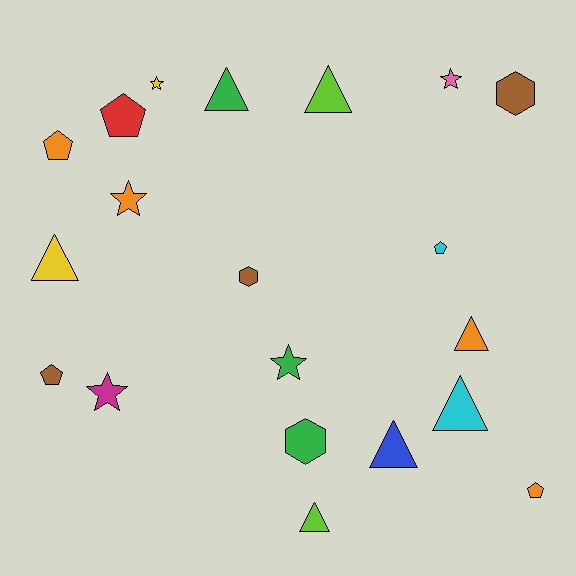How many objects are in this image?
There are 20 objects.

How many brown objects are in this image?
There are 3 brown objects.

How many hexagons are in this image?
There are 3 hexagons.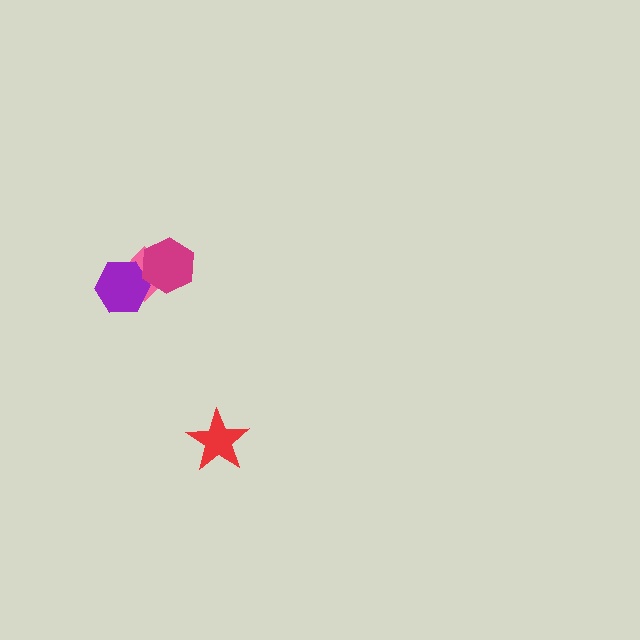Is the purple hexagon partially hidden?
Yes, it is partially covered by another shape.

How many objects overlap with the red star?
0 objects overlap with the red star.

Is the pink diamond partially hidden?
Yes, it is partially covered by another shape.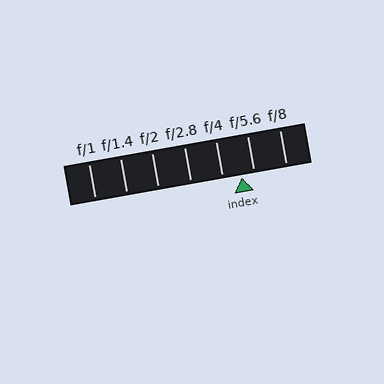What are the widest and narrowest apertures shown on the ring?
The widest aperture shown is f/1 and the narrowest is f/8.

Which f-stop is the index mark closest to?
The index mark is closest to f/5.6.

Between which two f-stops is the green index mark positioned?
The index mark is between f/4 and f/5.6.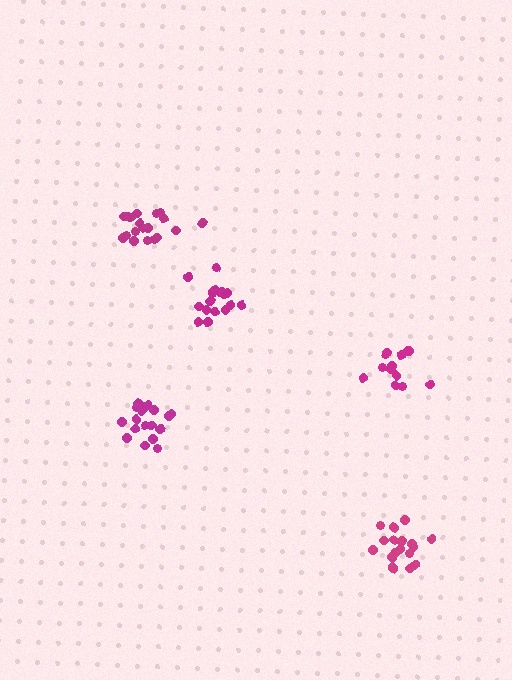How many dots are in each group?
Group 1: 20 dots, Group 2: 20 dots, Group 3: 19 dots, Group 4: 14 dots, Group 5: 19 dots (92 total).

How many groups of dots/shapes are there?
There are 5 groups.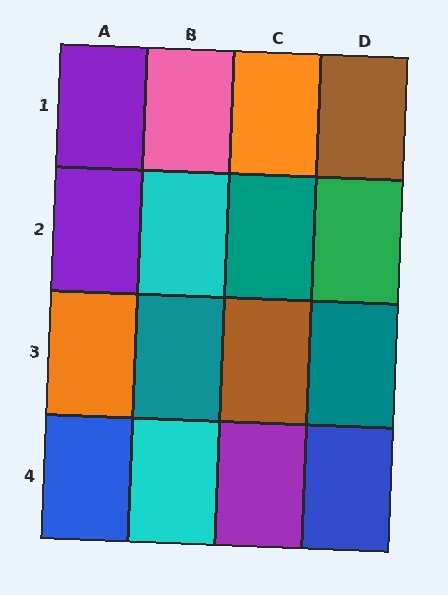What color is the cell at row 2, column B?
Cyan.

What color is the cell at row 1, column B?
Pink.